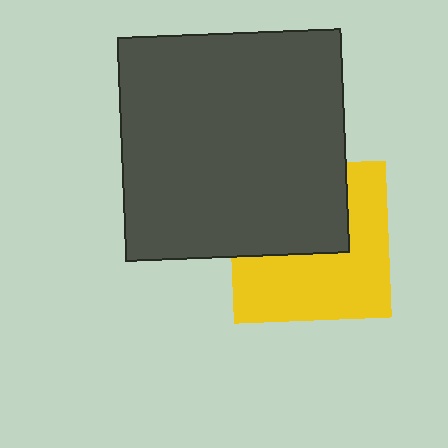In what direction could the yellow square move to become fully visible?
The yellow square could move down. That would shift it out from behind the dark gray square entirely.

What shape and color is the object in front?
The object in front is a dark gray square.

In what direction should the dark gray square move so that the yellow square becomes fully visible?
The dark gray square should move up. That is the shortest direction to clear the overlap and leave the yellow square fully visible.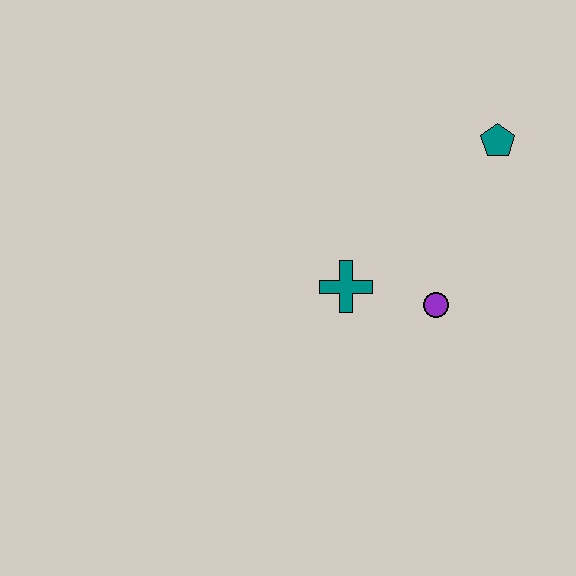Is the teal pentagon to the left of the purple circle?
No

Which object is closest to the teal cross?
The purple circle is closest to the teal cross.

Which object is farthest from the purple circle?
The teal pentagon is farthest from the purple circle.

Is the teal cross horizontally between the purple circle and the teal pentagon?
No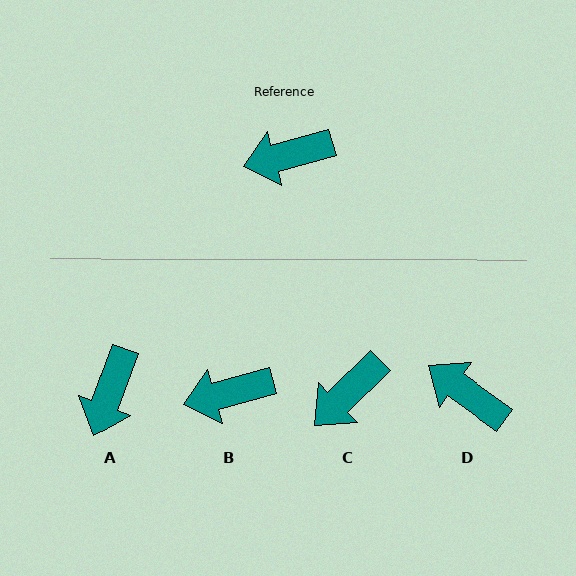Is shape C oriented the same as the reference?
No, it is off by about 29 degrees.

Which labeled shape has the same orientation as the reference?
B.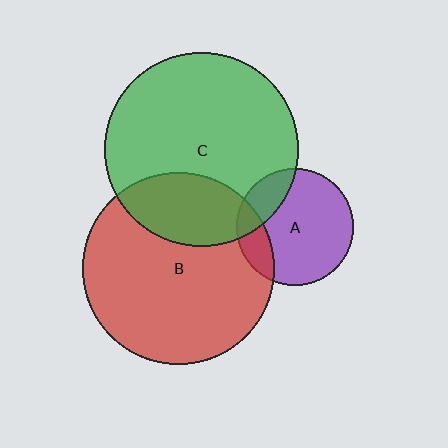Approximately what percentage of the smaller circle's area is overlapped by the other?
Approximately 20%.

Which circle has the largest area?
Circle C (green).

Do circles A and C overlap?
Yes.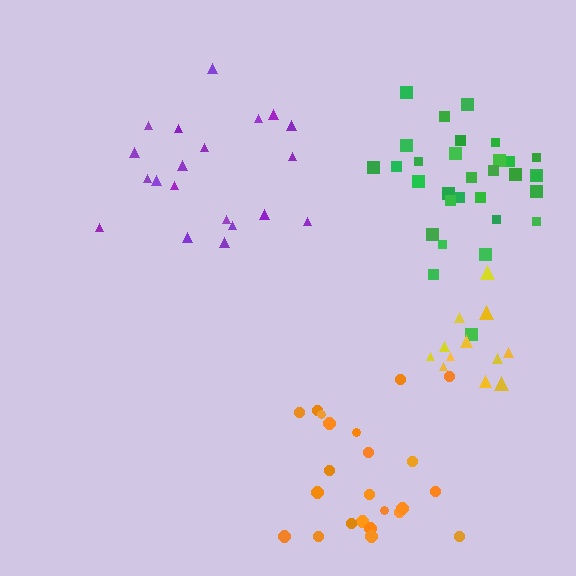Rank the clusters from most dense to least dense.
yellow, orange, green, purple.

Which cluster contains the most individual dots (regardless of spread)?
Green (31).